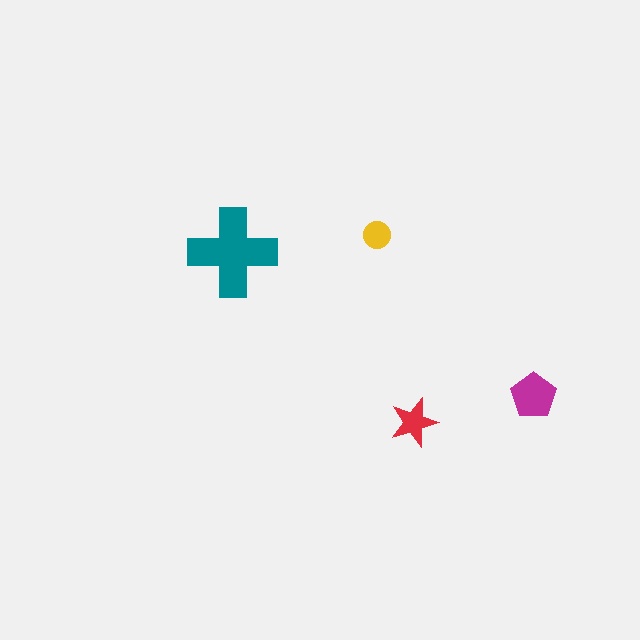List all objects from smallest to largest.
The yellow circle, the red star, the magenta pentagon, the teal cross.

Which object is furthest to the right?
The magenta pentagon is rightmost.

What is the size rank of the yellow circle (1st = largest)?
4th.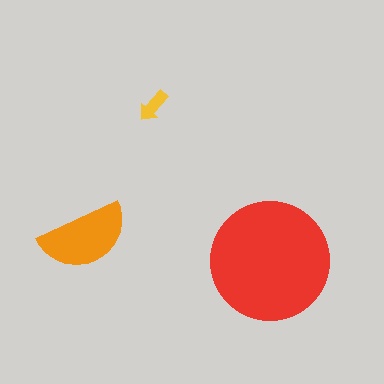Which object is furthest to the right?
The red circle is rightmost.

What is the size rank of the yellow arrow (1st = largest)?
3rd.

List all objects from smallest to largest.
The yellow arrow, the orange semicircle, the red circle.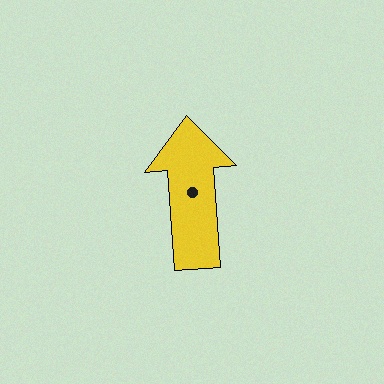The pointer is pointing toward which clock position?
Roughly 12 o'clock.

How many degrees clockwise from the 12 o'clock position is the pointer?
Approximately 356 degrees.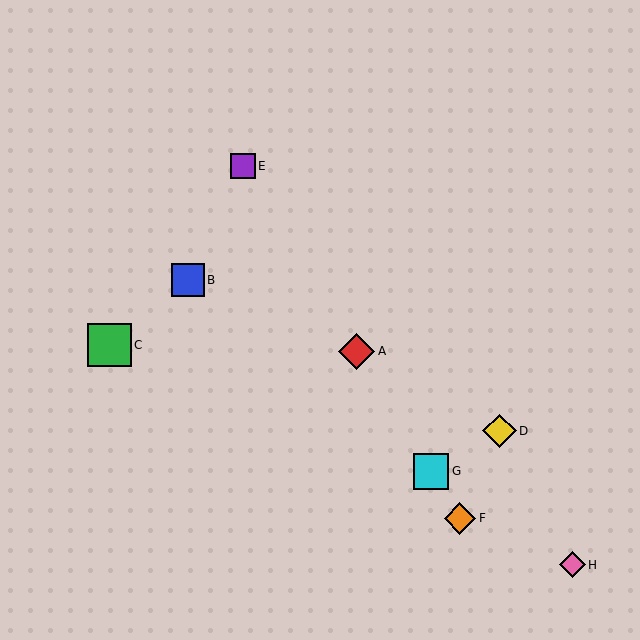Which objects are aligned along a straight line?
Objects A, E, F, G are aligned along a straight line.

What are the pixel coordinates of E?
Object E is at (243, 166).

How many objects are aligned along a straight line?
4 objects (A, E, F, G) are aligned along a straight line.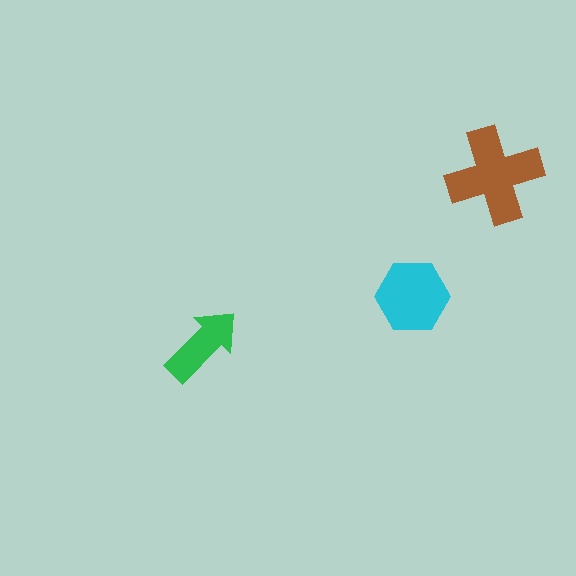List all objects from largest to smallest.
The brown cross, the cyan hexagon, the green arrow.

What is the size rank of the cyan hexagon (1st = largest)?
2nd.